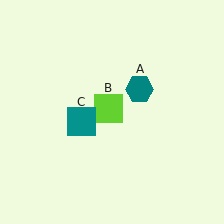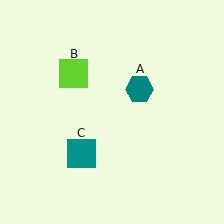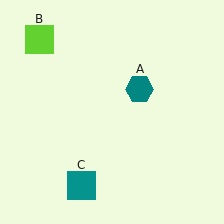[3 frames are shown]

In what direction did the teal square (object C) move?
The teal square (object C) moved down.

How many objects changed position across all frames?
2 objects changed position: lime square (object B), teal square (object C).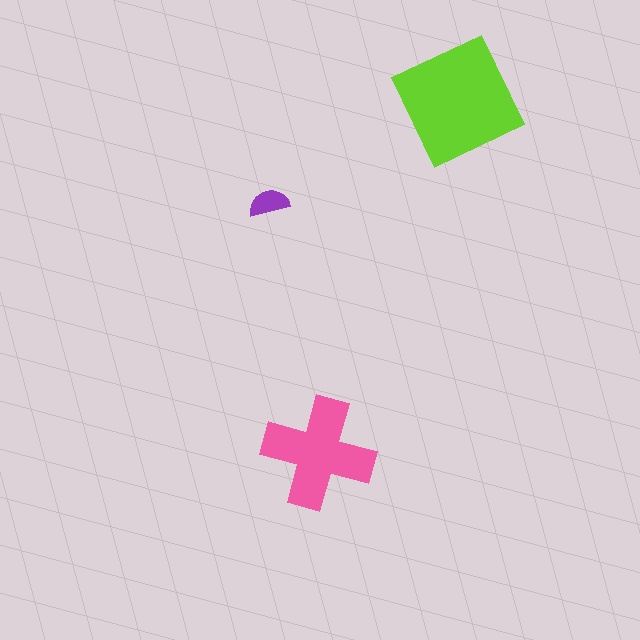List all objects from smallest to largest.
The purple semicircle, the pink cross, the lime square.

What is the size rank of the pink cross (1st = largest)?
2nd.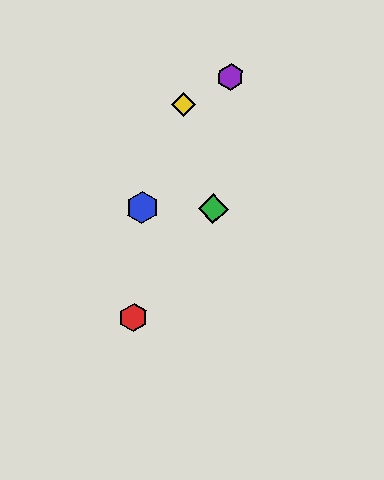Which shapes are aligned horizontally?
The blue hexagon, the green diamond are aligned horizontally.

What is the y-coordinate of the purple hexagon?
The purple hexagon is at y≈77.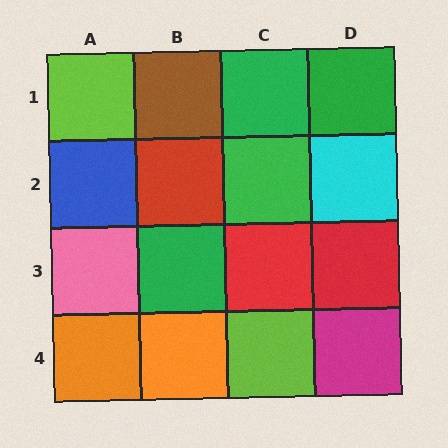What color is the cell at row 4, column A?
Orange.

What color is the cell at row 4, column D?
Magenta.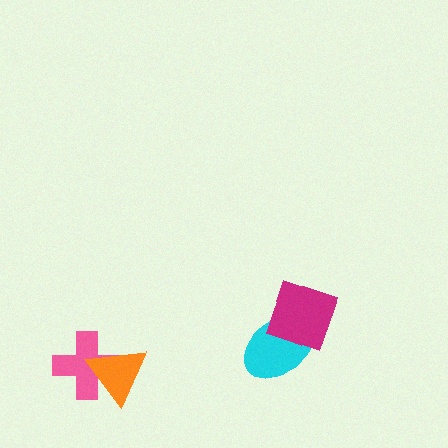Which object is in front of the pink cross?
The orange triangle is in front of the pink cross.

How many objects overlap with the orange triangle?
1 object overlaps with the orange triangle.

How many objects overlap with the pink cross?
1 object overlaps with the pink cross.